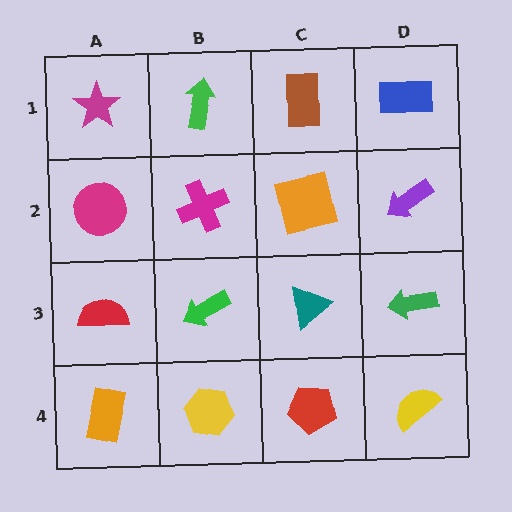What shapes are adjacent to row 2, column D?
A blue rectangle (row 1, column D), a green arrow (row 3, column D), an orange square (row 2, column C).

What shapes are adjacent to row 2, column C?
A brown rectangle (row 1, column C), a teal triangle (row 3, column C), a magenta cross (row 2, column B), a purple arrow (row 2, column D).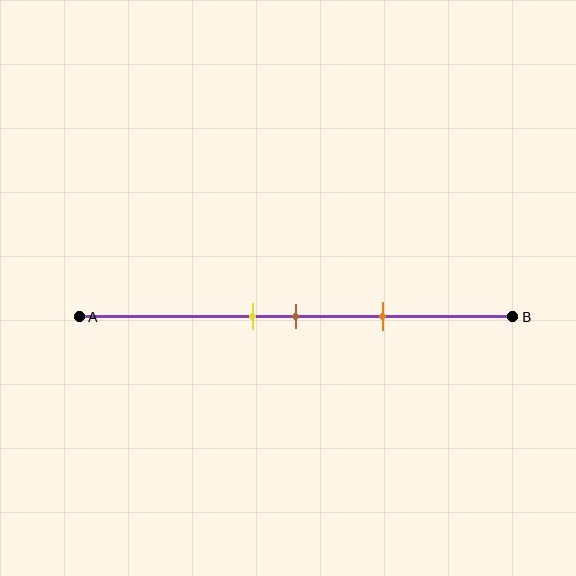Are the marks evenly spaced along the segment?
Yes, the marks are approximately evenly spaced.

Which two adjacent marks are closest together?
The yellow and brown marks are the closest adjacent pair.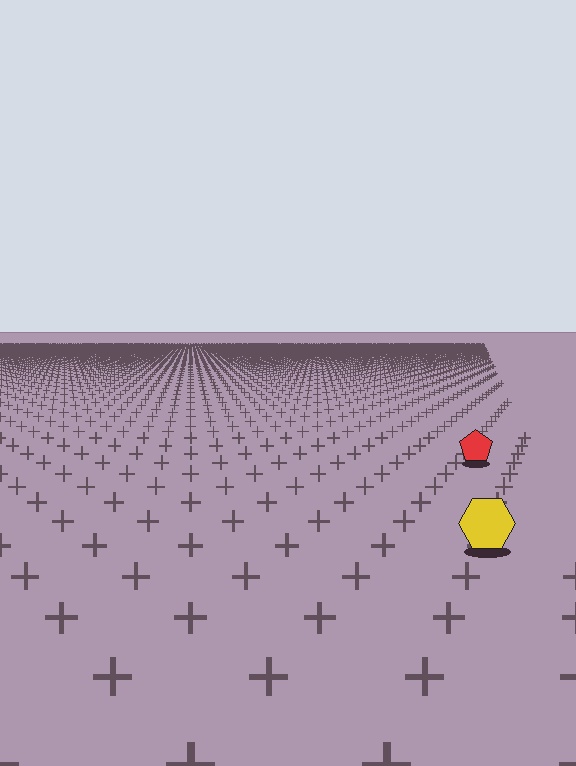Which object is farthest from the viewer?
The red pentagon is farthest from the viewer. It appears smaller and the ground texture around it is denser.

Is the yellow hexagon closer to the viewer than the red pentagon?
Yes. The yellow hexagon is closer — you can tell from the texture gradient: the ground texture is coarser near it.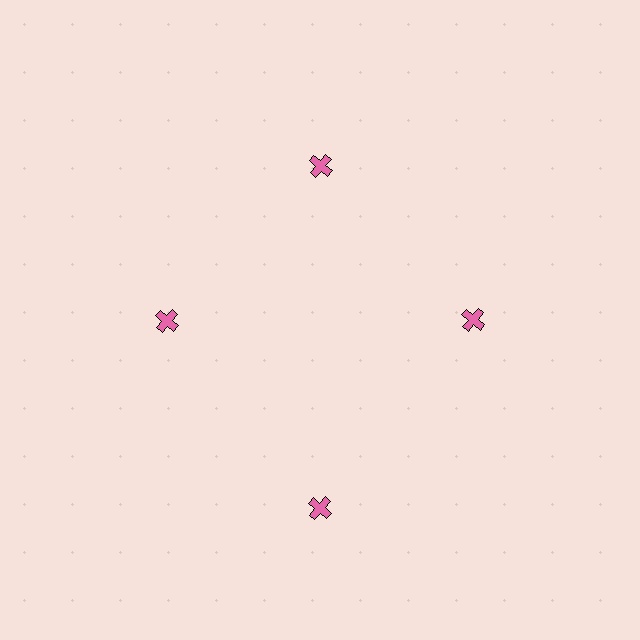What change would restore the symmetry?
The symmetry would be restored by moving it inward, back onto the ring so that all 4 crosses sit at equal angles and equal distance from the center.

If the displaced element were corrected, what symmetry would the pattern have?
It would have 4-fold rotational symmetry — the pattern would map onto itself every 90 degrees.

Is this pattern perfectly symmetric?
No. The 4 pink crosses are arranged in a ring, but one element near the 6 o'clock position is pushed outward from the center, breaking the 4-fold rotational symmetry.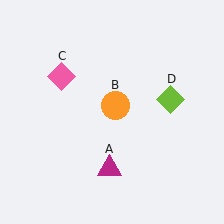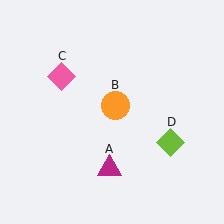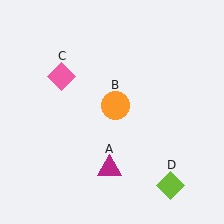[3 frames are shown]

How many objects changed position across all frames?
1 object changed position: lime diamond (object D).